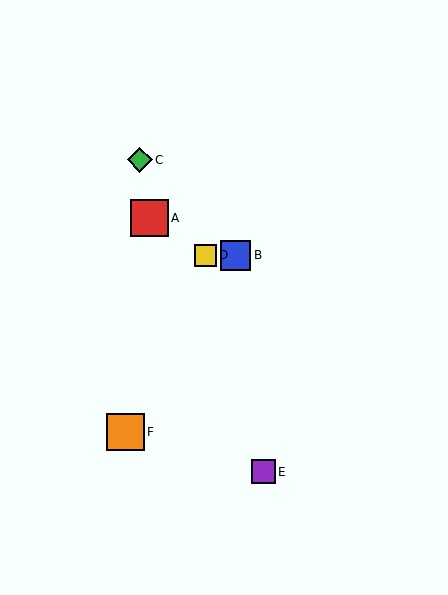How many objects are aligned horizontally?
2 objects (B, D) are aligned horizontally.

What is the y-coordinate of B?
Object B is at y≈255.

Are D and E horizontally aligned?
No, D is at y≈255 and E is at y≈472.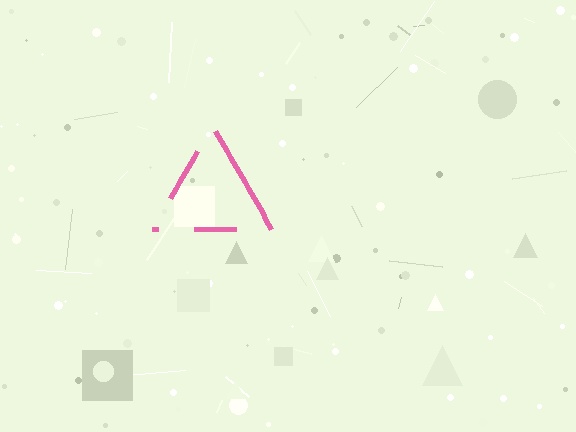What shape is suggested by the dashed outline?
The dashed outline suggests a triangle.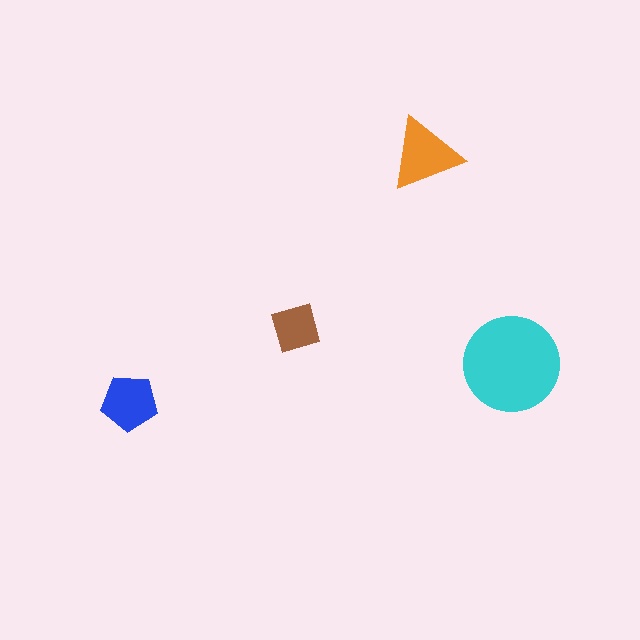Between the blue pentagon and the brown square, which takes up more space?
The blue pentagon.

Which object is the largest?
The cyan circle.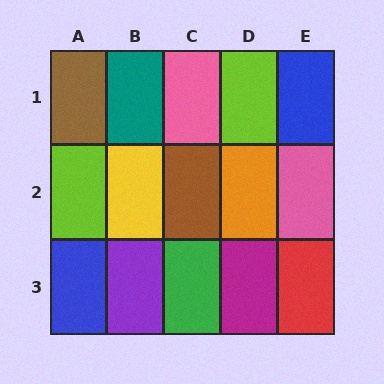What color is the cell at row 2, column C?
Brown.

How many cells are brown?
2 cells are brown.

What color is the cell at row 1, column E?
Blue.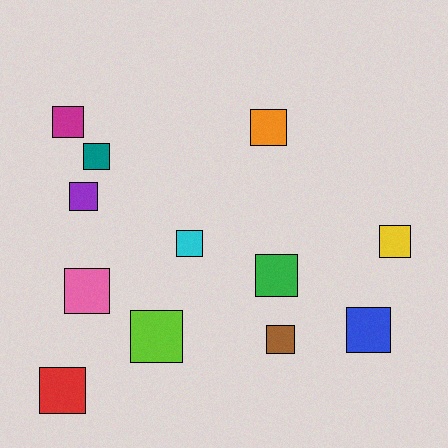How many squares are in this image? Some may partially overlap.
There are 12 squares.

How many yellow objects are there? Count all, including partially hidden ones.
There is 1 yellow object.